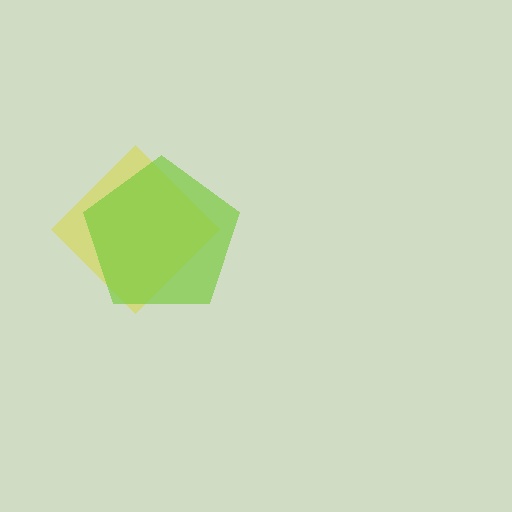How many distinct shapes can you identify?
There are 2 distinct shapes: a yellow diamond, a lime pentagon.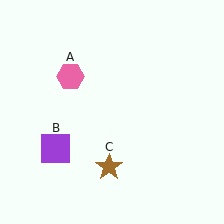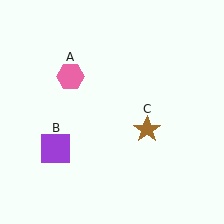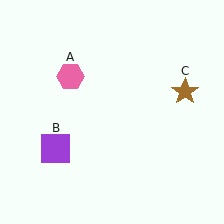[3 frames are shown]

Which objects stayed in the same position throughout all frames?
Pink hexagon (object A) and purple square (object B) remained stationary.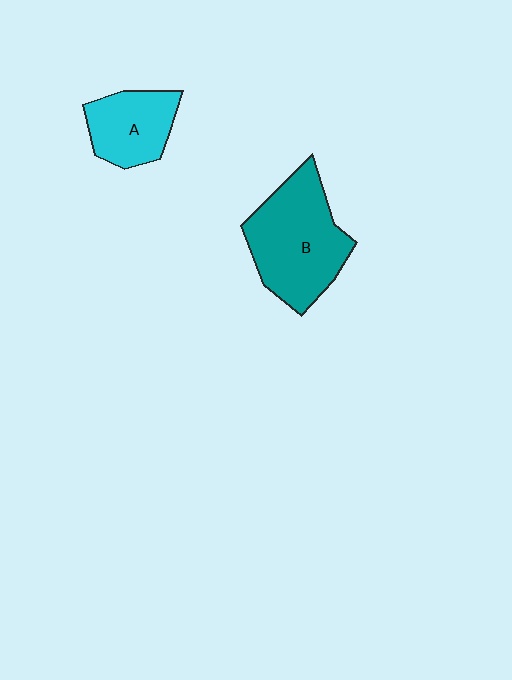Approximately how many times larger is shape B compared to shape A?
Approximately 1.7 times.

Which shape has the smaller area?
Shape A (cyan).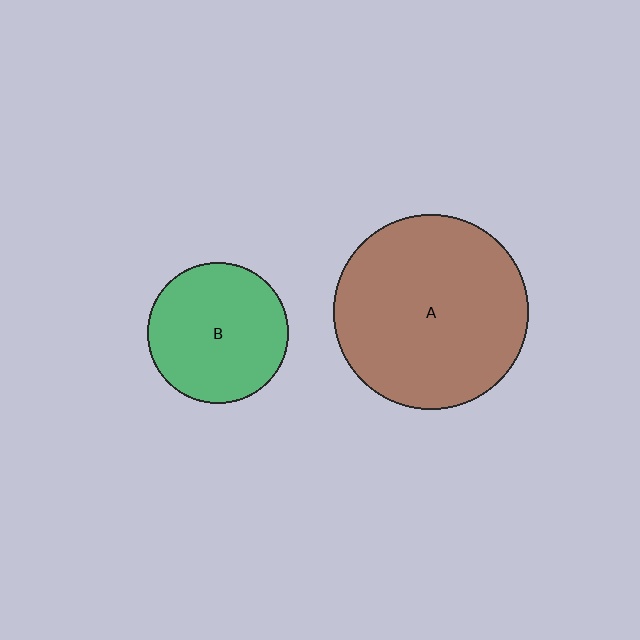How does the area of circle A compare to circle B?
Approximately 1.9 times.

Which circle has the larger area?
Circle A (brown).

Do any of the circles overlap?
No, none of the circles overlap.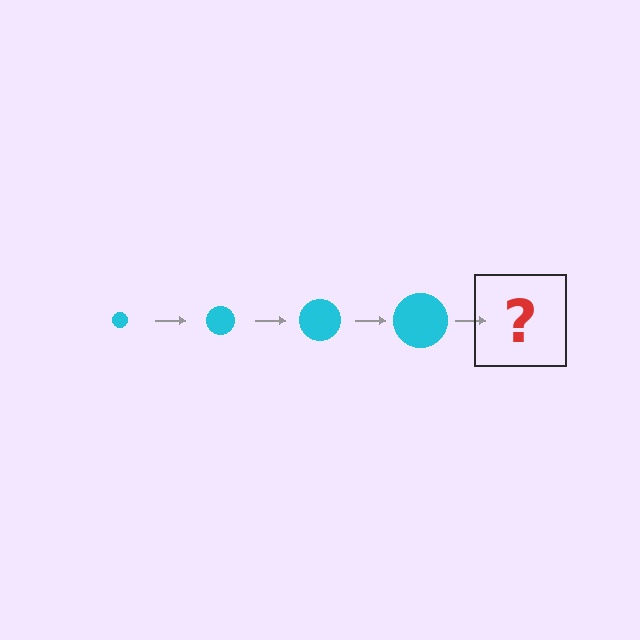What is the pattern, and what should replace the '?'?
The pattern is that the circle gets progressively larger each step. The '?' should be a cyan circle, larger than the previous one.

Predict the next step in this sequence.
The next step is a cyan circle, larger than the previous one.